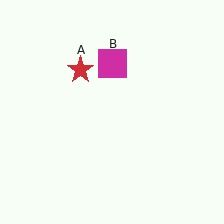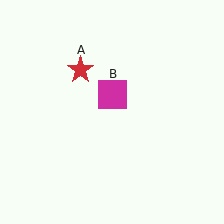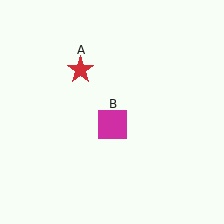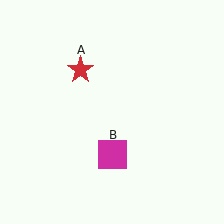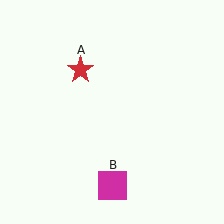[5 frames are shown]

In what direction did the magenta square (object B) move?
The magenta square (object B) moved down.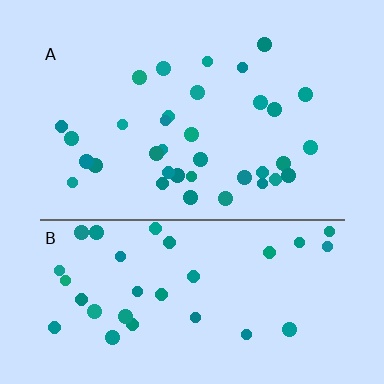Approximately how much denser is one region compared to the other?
Approximately 1.0× — region A over region B.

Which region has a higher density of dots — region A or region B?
A (the top).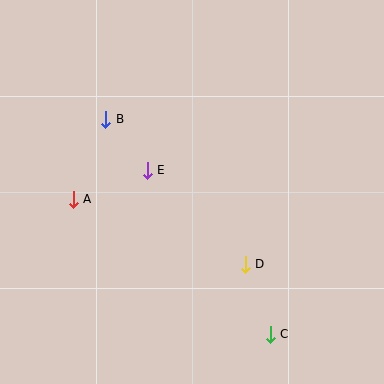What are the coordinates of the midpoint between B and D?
The midpoint between B and D is at (175, 192).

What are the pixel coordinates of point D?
Point D is at (245, 264).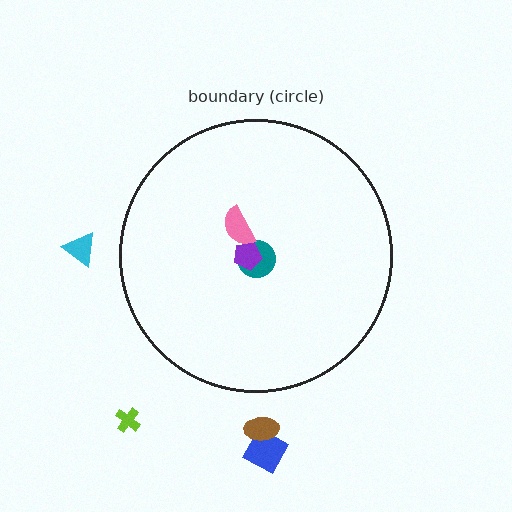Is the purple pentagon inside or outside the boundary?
Inside.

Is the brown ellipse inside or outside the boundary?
Outside.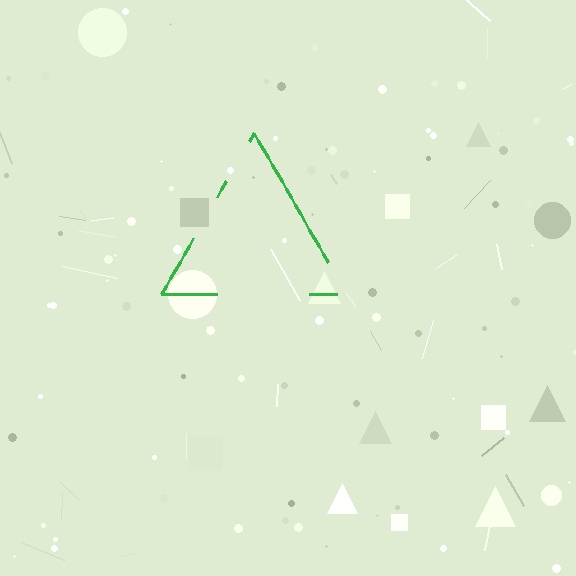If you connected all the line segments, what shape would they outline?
They would outline a triangle.